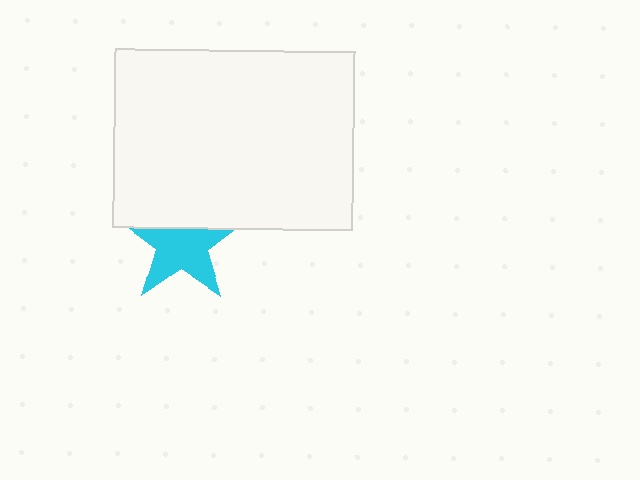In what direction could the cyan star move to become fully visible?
The cyan star could move down. That would shift it out from behind the white rectangle entirely.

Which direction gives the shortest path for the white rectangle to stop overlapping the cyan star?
Moving up gives the shortest separation.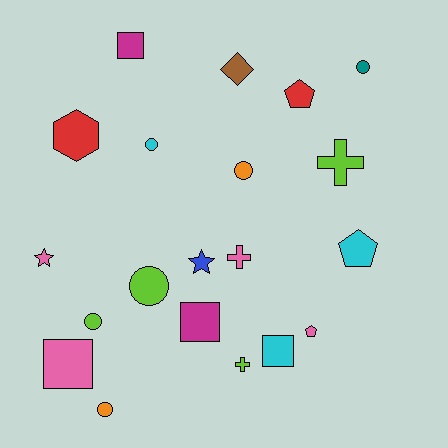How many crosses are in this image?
There are 3 crosses.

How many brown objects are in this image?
There is 1 brown object.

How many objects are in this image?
There are 20 objects.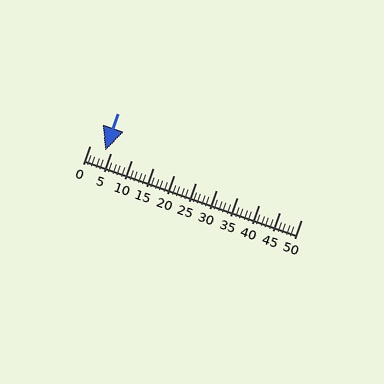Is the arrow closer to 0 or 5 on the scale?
The arrow is closer to 5.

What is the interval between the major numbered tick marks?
The major tick marks are spaced 5 units apart.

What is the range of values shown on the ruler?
The ruler shows values from 0 to 50.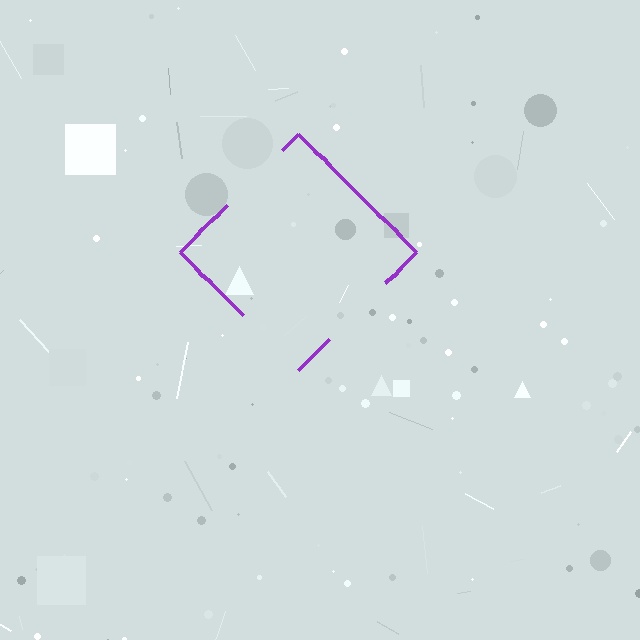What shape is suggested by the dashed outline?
The dashed outline suggests a diamond.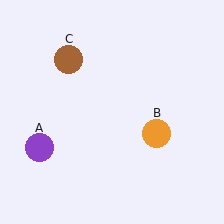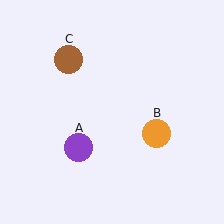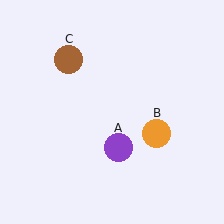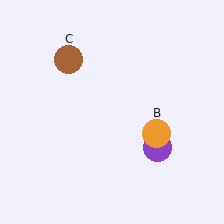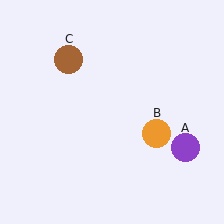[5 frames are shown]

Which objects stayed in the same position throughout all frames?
Orange circle (object B) and brown circle (object C) remained stationary.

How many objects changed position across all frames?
1 object changed position: purple circle (object A).